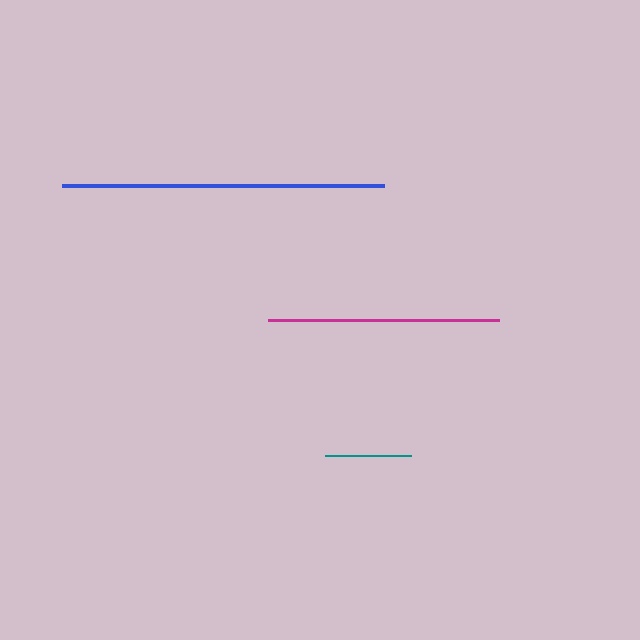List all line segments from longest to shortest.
From longest to shortest: blue, magenta, teal.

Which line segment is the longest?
The blue line is the longest at approximately 322 pixels.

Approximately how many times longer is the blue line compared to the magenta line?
The blue line is approximately 1.4 times the length of the magenta line.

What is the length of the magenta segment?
The magenta segment is approximately 231 pixels long.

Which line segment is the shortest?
The teal line is the shortest at approximately 86 pixels.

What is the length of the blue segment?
The blue segment is approximately 322 pixels long.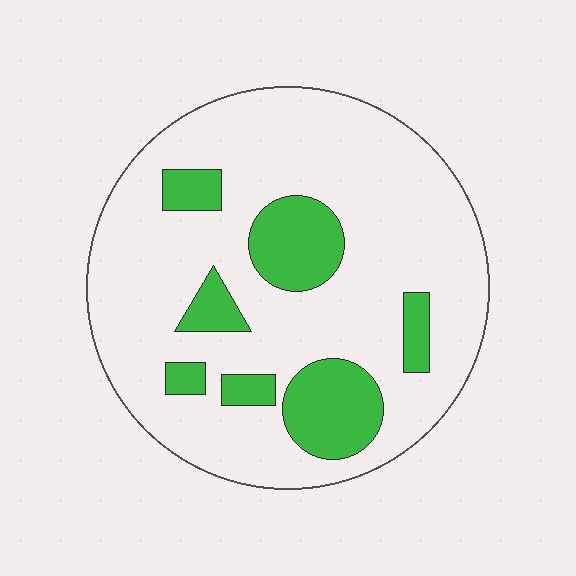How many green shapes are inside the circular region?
7.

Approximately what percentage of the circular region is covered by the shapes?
Approximately 20%.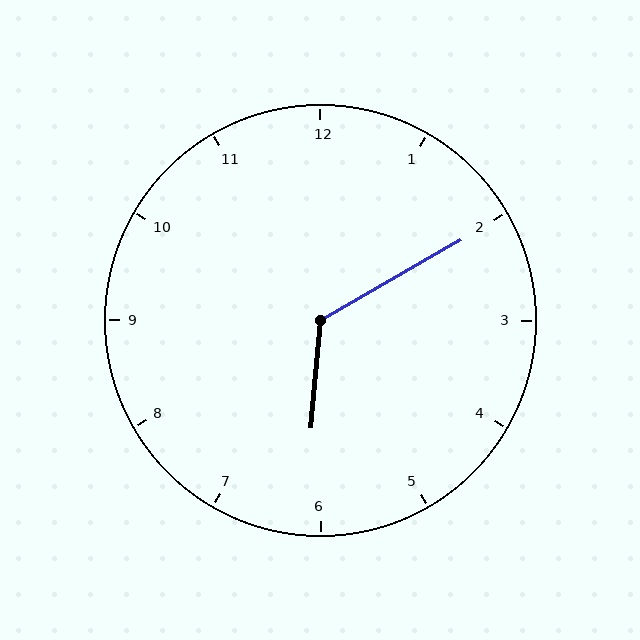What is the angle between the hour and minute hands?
Approximately 125 degrees.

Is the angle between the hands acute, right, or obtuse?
It is obtuse.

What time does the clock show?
6:10.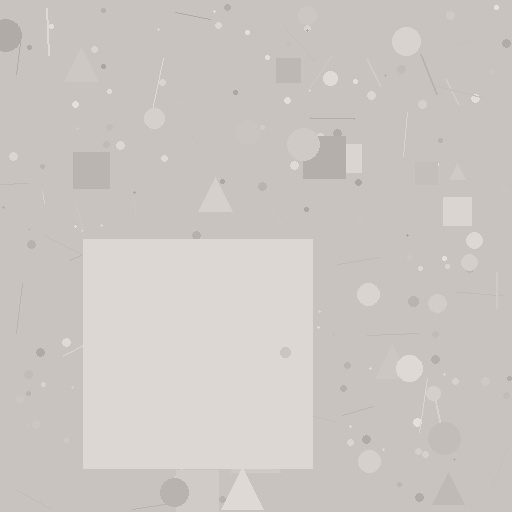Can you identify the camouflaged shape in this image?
The camouflaged shape is a square.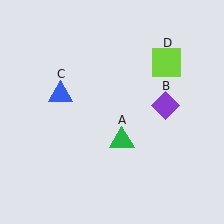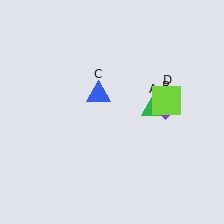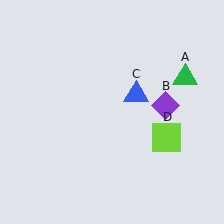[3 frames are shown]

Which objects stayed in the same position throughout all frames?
Purple diamond (object B) remained stationary.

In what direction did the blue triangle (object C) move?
The blue triangle (object C) moved right.